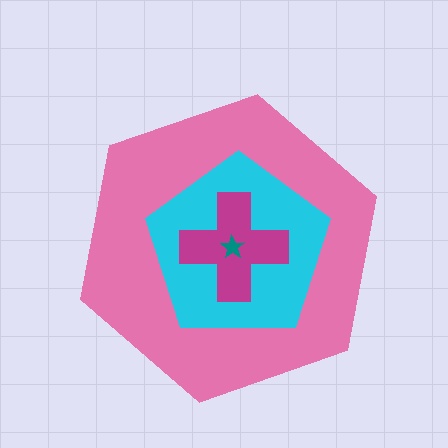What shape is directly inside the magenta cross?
The teal star.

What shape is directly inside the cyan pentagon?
The magenta cross.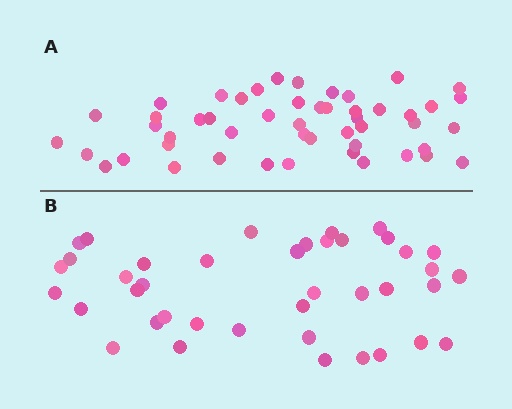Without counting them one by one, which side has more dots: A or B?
Region A (the top region) has more dots.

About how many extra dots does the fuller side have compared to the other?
Region A has roughly 10 or so more dots than region B.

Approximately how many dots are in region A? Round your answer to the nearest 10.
About 50 dots.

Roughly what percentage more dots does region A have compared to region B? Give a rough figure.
About 25% more.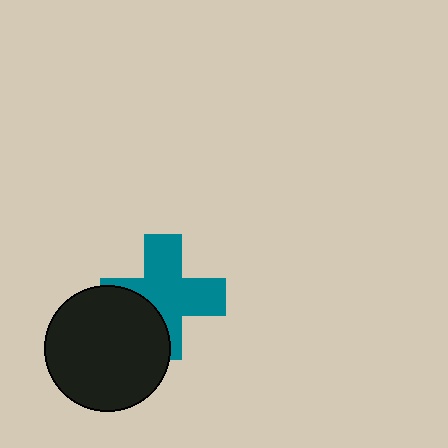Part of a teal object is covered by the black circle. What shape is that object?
It is a cross.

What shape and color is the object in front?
The object in front is a black circle.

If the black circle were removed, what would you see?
You would see the complete teal cross.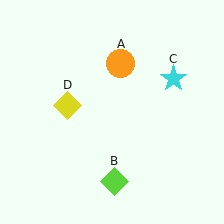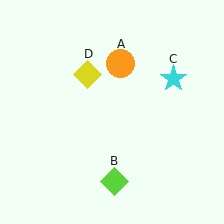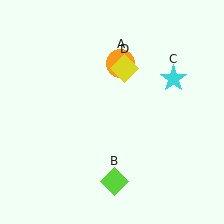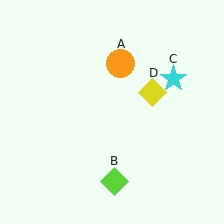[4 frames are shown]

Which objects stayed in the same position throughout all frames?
Orange circle (object A) and lime diamond (object B) and cyan star (object C) remained stationary.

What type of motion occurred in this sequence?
The yellow diamond (object D) rotated clockwise around the center of the scene.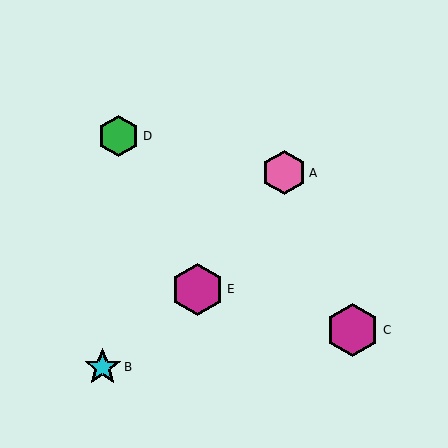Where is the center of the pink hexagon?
The center of the pink hexagon is at (284, 173).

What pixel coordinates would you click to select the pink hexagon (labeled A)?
Click at (284, 173) to select the pink hexagon A.